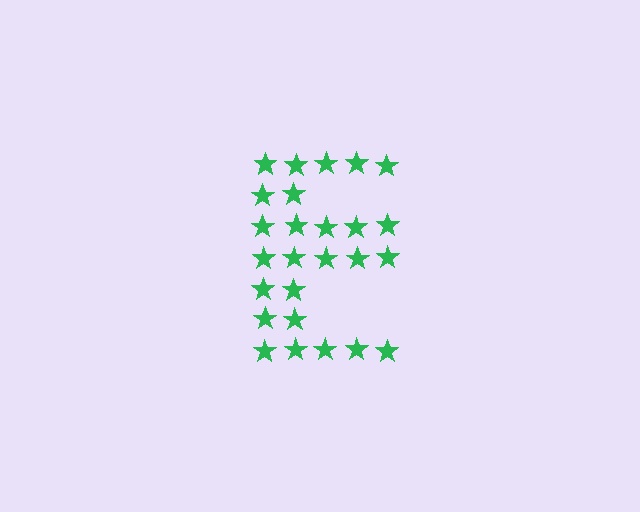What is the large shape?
The large shape is the letter E.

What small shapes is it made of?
It is made of small stars.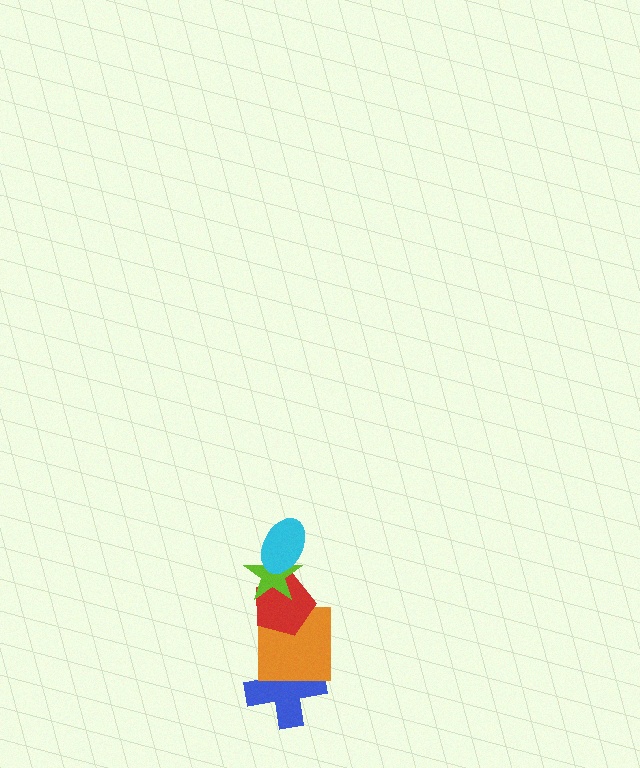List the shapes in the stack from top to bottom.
From top to bottom: the cyan ellipse, the lime star, the red pentagon, the orange square, the blue cross.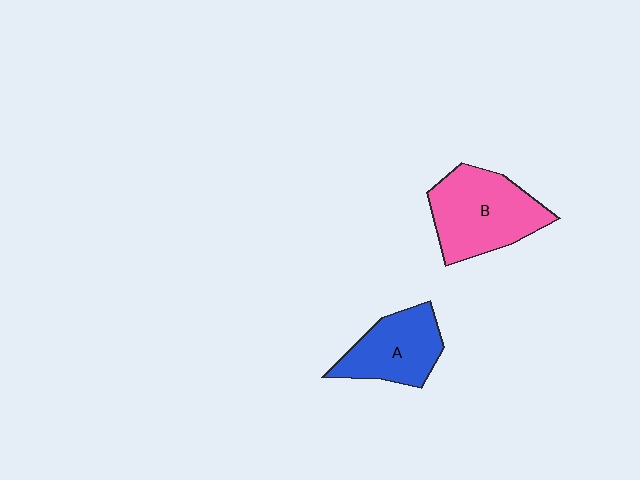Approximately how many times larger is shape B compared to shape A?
Approximately 1.3 times.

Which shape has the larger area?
Shape B (pink).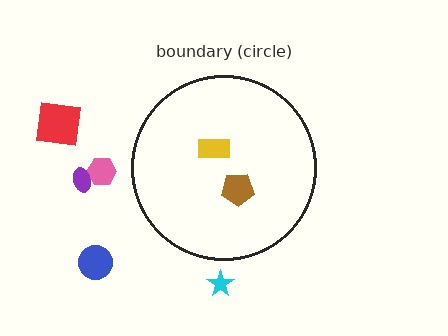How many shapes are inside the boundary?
2 inside, 5 outside.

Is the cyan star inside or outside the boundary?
Outside.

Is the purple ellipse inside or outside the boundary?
Outside.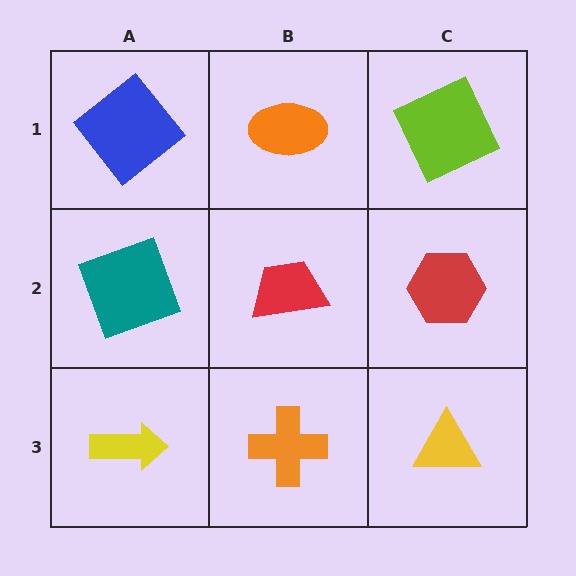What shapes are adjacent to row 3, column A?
A teal square (row 2, column A), an orange cross (row 3, column B).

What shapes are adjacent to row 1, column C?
A red hexagon (row 2, column C), an orange ellipse (row 1, column B).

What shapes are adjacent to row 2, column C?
A lime square (row 1, column C), a yellow triangle (row 3, column C), a red trapezoid (row 2, column B).